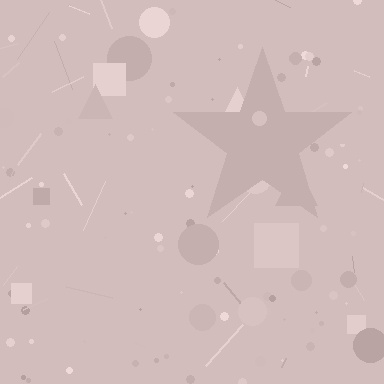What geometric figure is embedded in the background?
A star is embedded in the background.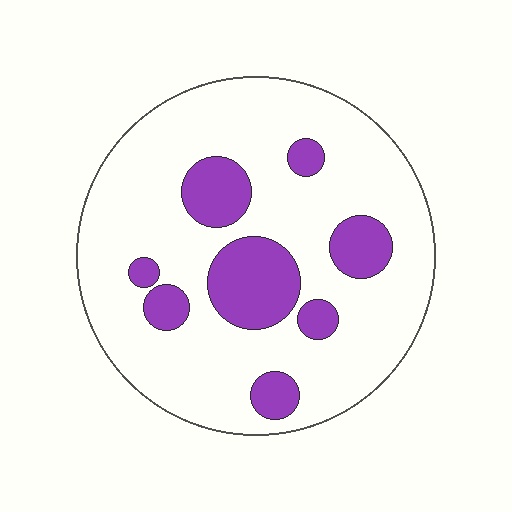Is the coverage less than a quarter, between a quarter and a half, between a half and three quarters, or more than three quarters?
Less than a quarter.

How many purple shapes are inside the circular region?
8.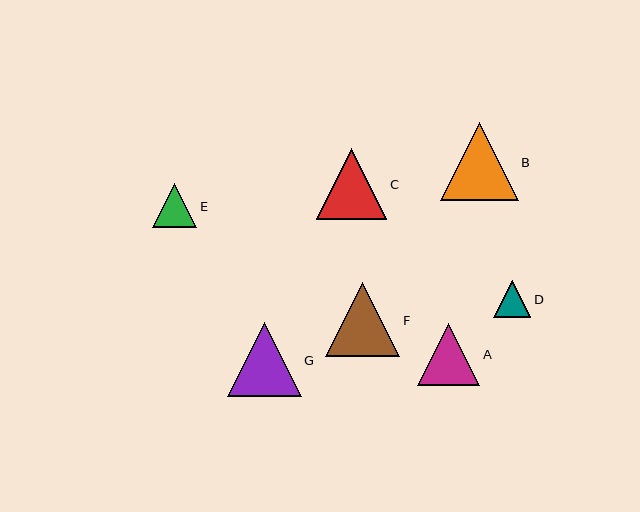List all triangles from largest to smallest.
From largest to smallest: B, F, G, C, A, E, D.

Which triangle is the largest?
Triangle B is the largest with a size of approximately 78 pixels.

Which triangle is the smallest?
Triangle D is the smallest with a size of approximately 38 pixels.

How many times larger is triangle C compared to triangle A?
Triangle C is approximately 1.1 times the size of triangle A.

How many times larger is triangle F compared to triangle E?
Triangle F is approximately 1.7 times the size of triangle E.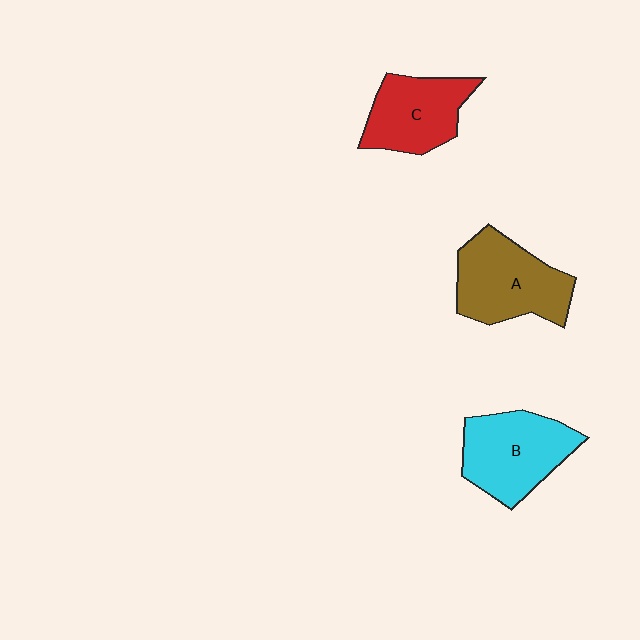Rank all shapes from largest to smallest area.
From largest to smallest: A (brown), B (cyan), C (red).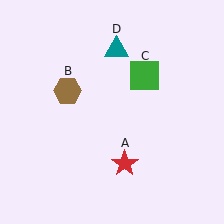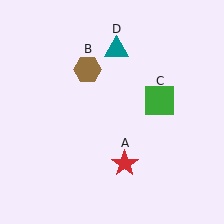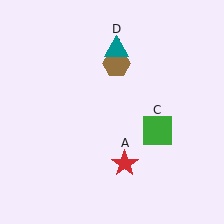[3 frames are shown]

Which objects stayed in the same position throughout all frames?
Red star (object A) and teal triangle (object D) remained stationary.